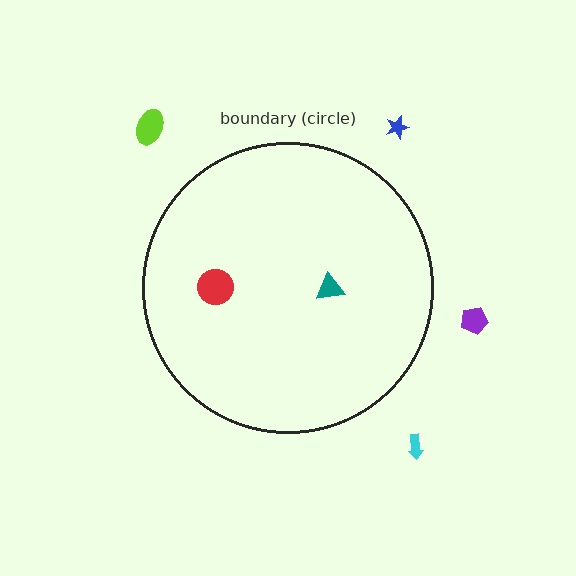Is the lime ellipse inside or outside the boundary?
Outside.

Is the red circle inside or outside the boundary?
Inside.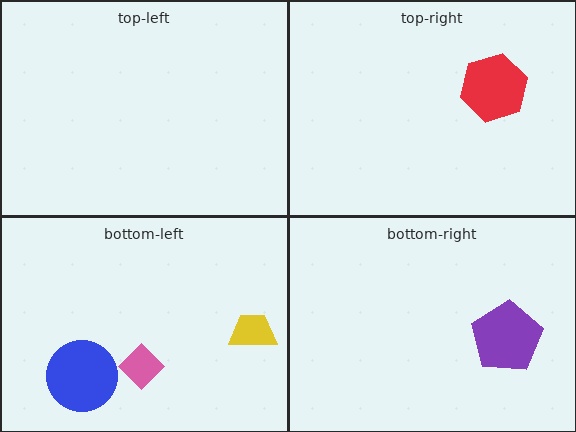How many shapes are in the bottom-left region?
3.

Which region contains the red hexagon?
The top-right region.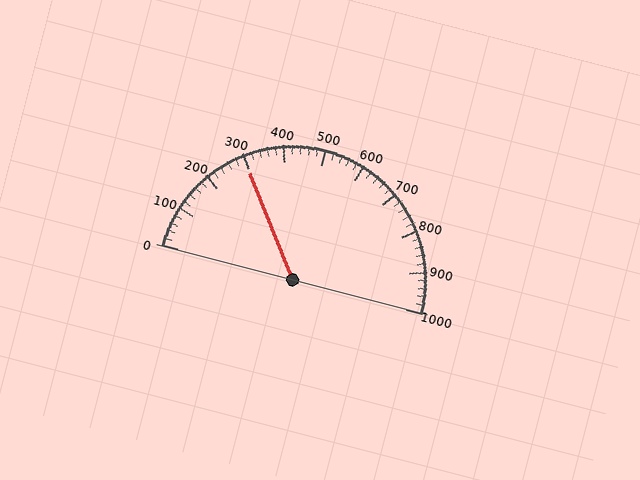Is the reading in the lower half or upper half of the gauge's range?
The reading is in the lower half of the range (0 to 1000).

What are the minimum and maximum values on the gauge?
The gauge ranges from 0 to 1000.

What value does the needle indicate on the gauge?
The needle indicates approximately 300.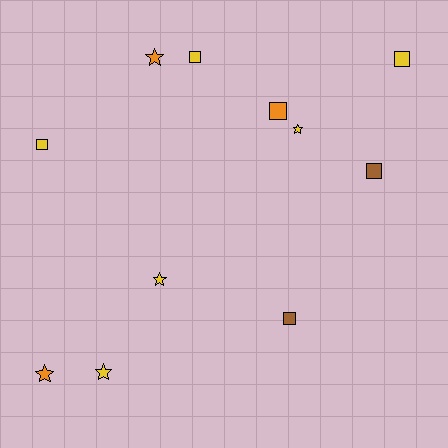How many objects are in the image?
There are 11 objects.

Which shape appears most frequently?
Square, with 6 objects.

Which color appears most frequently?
Yellow, with 6 objects.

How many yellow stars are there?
There are 3 yellow stars.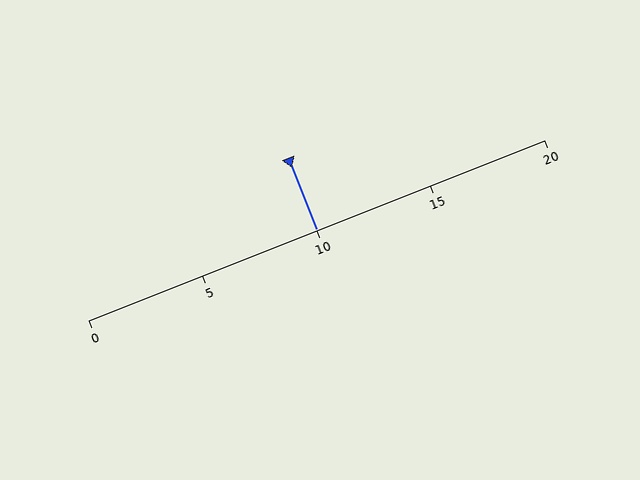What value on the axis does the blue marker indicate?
The marker indicates approximately 10.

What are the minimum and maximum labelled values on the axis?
The axis runs from 0 to 20.